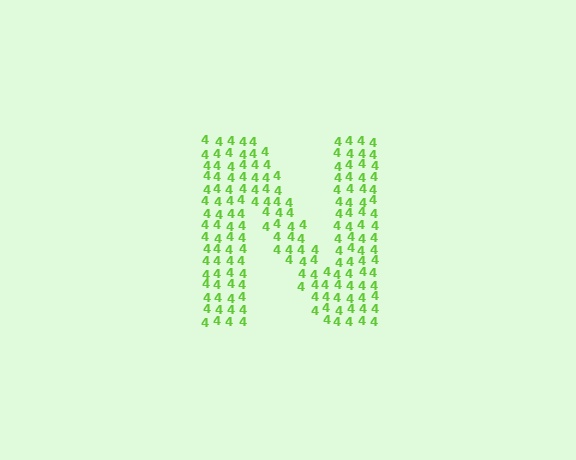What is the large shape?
The large shape is the letter N.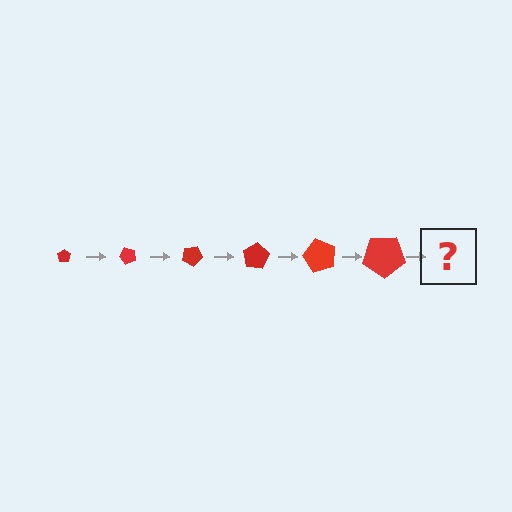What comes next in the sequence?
The next element should be a pentagon, larger than the previous one and rotated 300 degrees from the start.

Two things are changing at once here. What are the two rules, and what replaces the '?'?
The two rules are that the pentagon grows larger each step and it rotates 50 degrees each step. The '?' should be a pentagon, larger than the previous one and rotated 300 degrees from the start.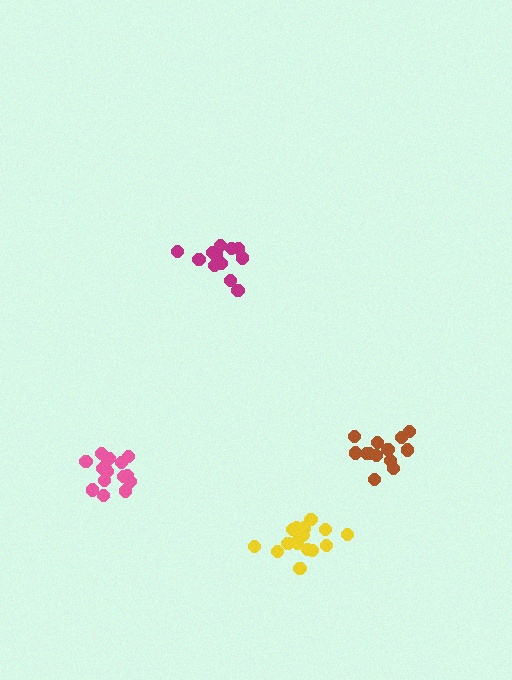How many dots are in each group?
Group 1: 13 dots, Group 2: 16 dots, Group 3: 13 dots, Group 4: 17 dots (59 total).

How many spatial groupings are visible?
There are 4 spatial groupings.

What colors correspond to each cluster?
The clusters are colored: magenta, yellow, brown, pink.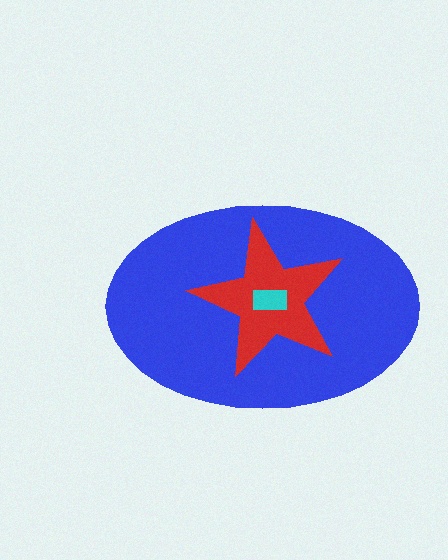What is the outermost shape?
The blue ellipse.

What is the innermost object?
The cyan rectangle.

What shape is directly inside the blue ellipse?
The red star.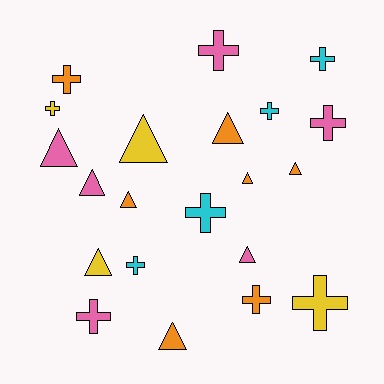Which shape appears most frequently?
Cross, with 11 objects.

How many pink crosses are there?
There are 3 pink crosses.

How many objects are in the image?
There are 21 objects.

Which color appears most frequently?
Orange, with 7 objects.